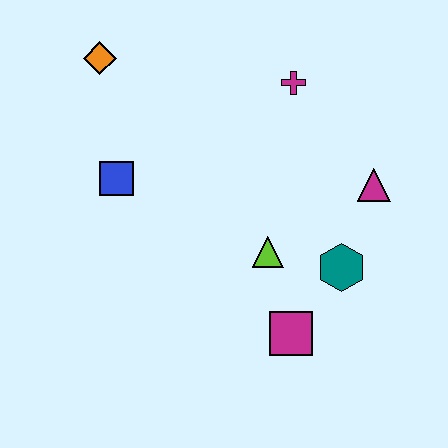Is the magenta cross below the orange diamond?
Yes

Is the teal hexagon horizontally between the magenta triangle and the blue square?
Yes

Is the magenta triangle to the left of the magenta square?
No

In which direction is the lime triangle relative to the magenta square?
The lime triangle is above the magenta square.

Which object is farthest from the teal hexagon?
The orange diamond is farthest from the teal hexagon.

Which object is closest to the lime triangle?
The teal hexagon is closest to the lime triangle.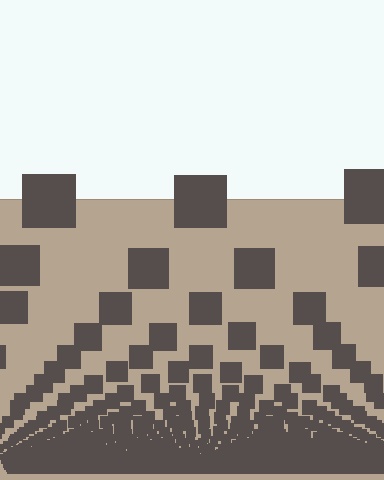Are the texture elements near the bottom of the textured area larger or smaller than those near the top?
Smaller. The gradient is inverted — elements near the bottom are smaller and denser.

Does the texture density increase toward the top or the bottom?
Density increases toward the bottom.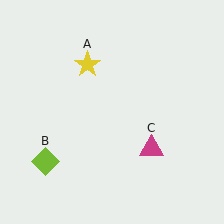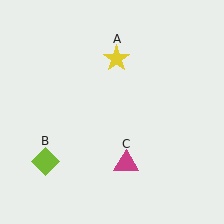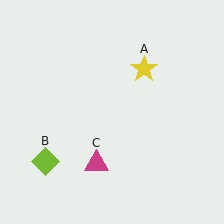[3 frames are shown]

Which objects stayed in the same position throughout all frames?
Lime diamond (object B) remained stationary.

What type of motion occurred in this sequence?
The yellow star (object A), magenta triangle (object C) rotated clockwise around the center of the scene.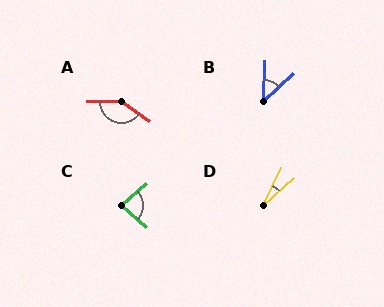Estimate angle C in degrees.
Approximately 82 degrees.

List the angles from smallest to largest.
D (22°), B (45°), C (82°), A (147°).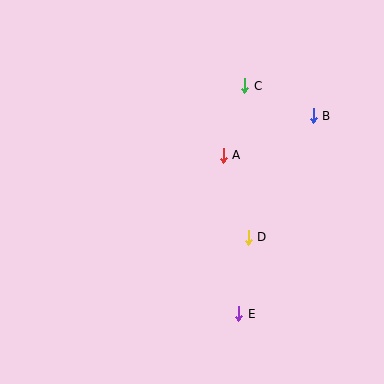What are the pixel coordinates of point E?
Point E is at (239, 314).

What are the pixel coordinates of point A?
Point A is at (223, 155).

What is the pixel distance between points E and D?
The distance between E and D is 77 pixels.